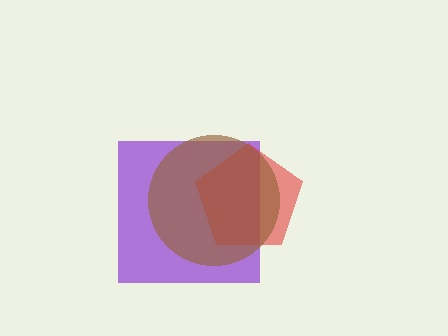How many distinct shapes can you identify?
There are 3 distinct shapes: a purple square, a red pentagon, a brown circle.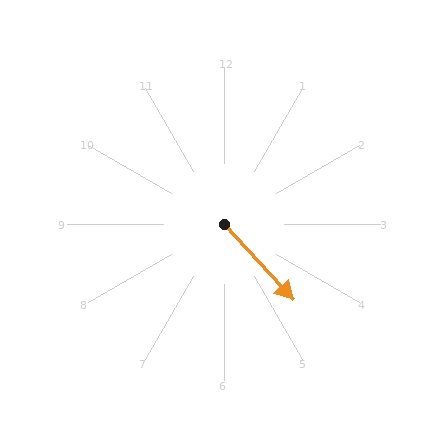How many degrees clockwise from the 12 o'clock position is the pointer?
Approximately 137 degrees.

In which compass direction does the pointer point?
Southeast.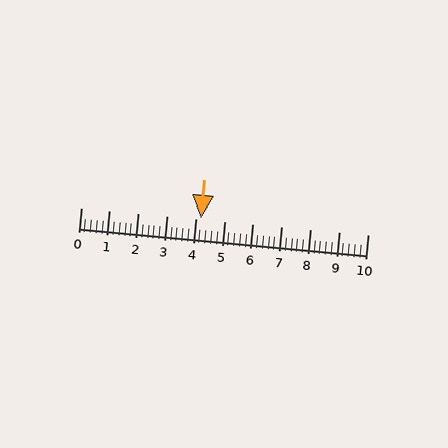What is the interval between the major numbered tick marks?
The major tick marks are spaced 1 units apart.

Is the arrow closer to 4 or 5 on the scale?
The arrow is closer to 4.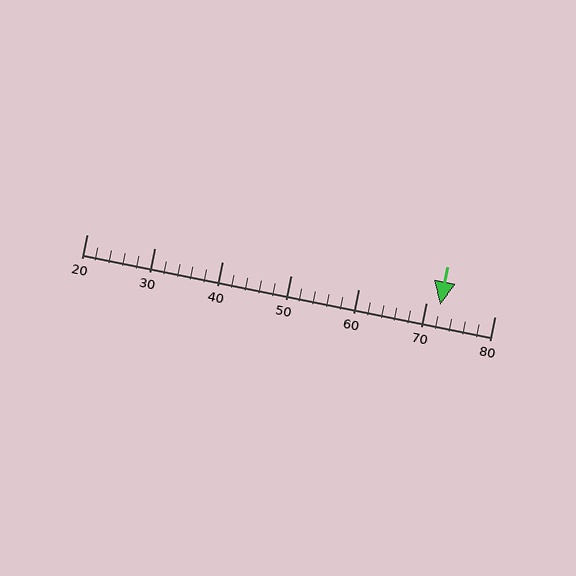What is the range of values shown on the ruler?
The ruler shows values from 20 to 80.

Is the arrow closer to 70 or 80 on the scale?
The arrow is closer to 70.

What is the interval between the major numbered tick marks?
The major tick marks are spaced 10 units apart.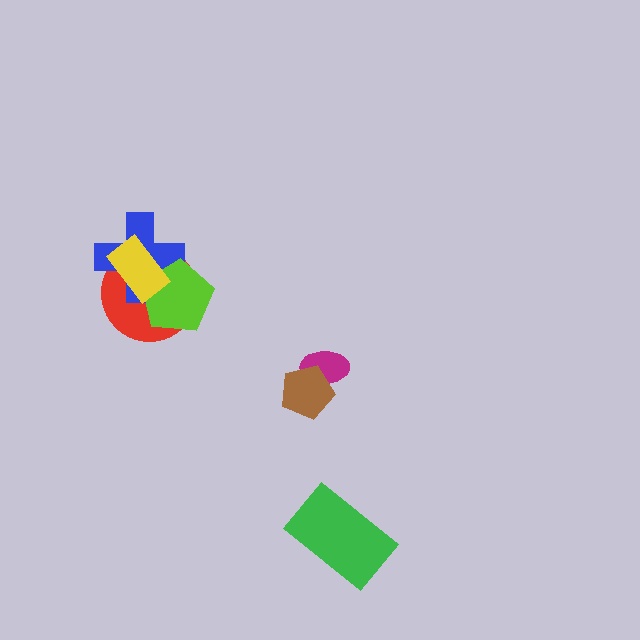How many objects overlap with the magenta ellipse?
1 object overlaps with the magenta ellipse.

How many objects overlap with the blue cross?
3 objects overlap with the blue cross.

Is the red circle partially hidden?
Yes, it is partially covered by another shape.